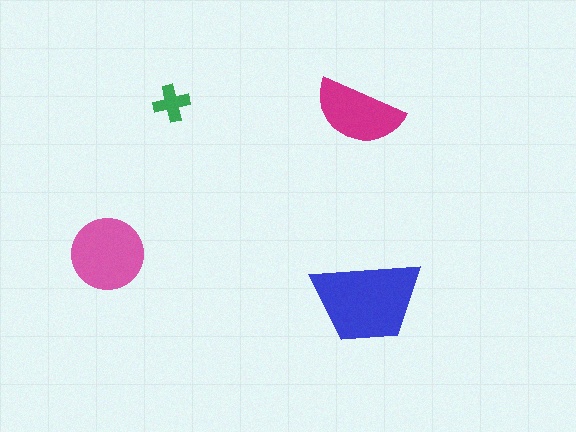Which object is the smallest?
The green cross.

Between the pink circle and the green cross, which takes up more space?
The pink circle.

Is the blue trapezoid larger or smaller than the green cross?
Larger.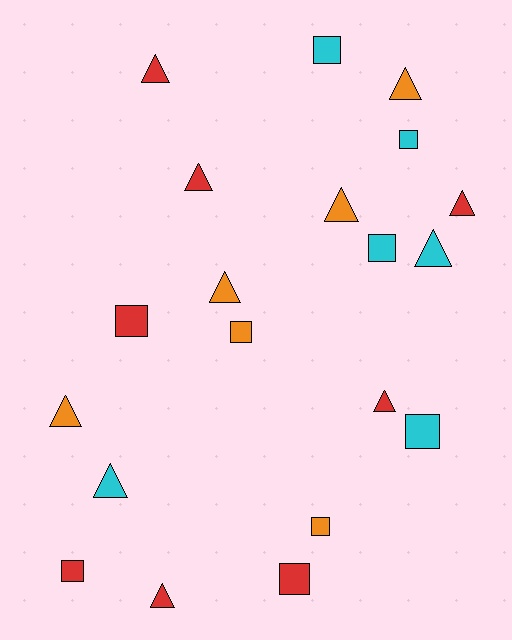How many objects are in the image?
There are 20 objects.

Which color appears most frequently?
Red, with 8 objects.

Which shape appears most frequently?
Triangle, with 11 objects.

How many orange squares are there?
There are 2 orange squares.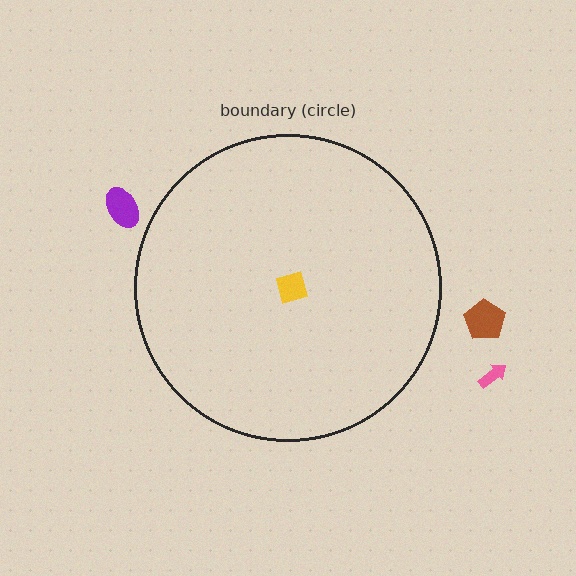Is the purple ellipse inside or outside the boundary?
Outside.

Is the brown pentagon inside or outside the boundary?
Outside.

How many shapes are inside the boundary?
1 inside, 3 outside.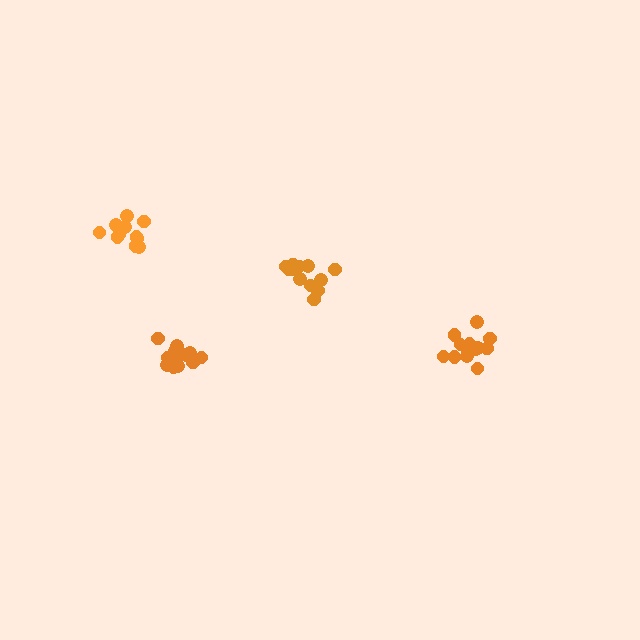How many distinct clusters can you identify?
There are 4 distinct clusters.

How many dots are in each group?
Group 1: 13 dots, Group 2: 11 dots, Group 3: 12 dots, Group 4: 13 dots (49 total).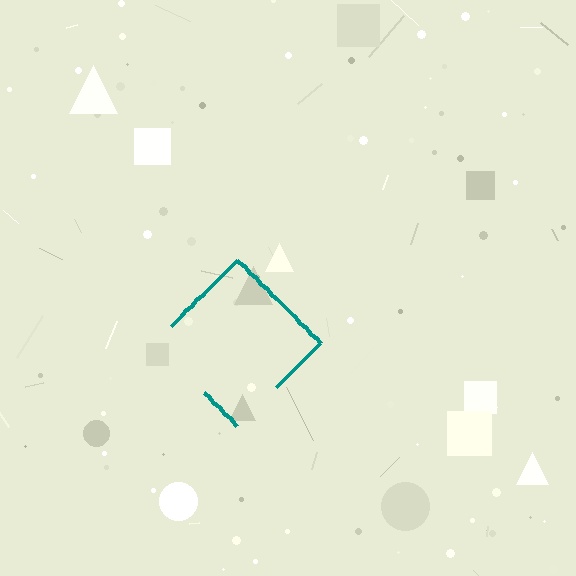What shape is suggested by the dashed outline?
The dashed outline suggests a diamond.